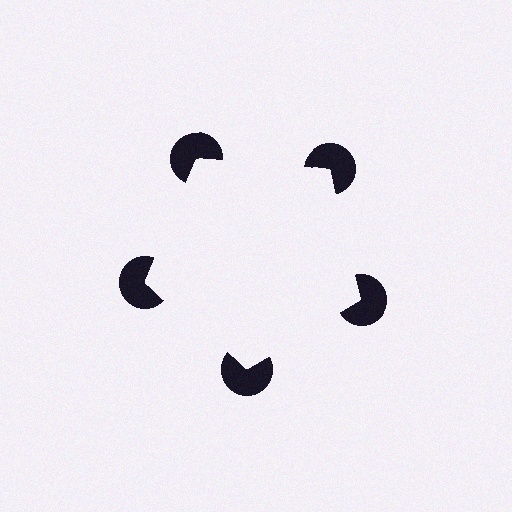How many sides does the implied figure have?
5 sides.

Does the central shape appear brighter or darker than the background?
It typically appears slightly brighter than the background, even though no actual brightness change is drawn.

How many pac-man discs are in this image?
There are 5 — one at each vertex of the illusory pentagon.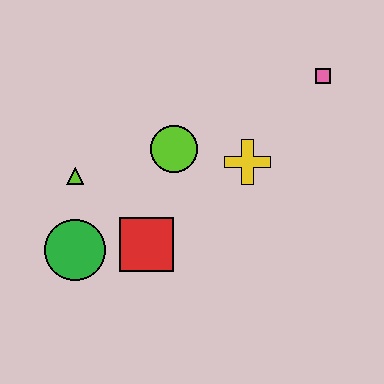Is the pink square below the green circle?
No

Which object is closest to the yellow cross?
The lime circle is closest to the yellow cross.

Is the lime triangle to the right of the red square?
No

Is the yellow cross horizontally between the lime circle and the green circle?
No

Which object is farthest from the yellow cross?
The green circle is farthest from the yellow cross.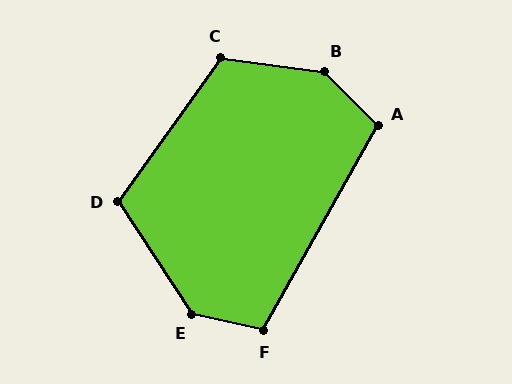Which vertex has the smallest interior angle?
A, at approximately 106 degrees.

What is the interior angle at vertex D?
Approximately 111 degrees (obtuse).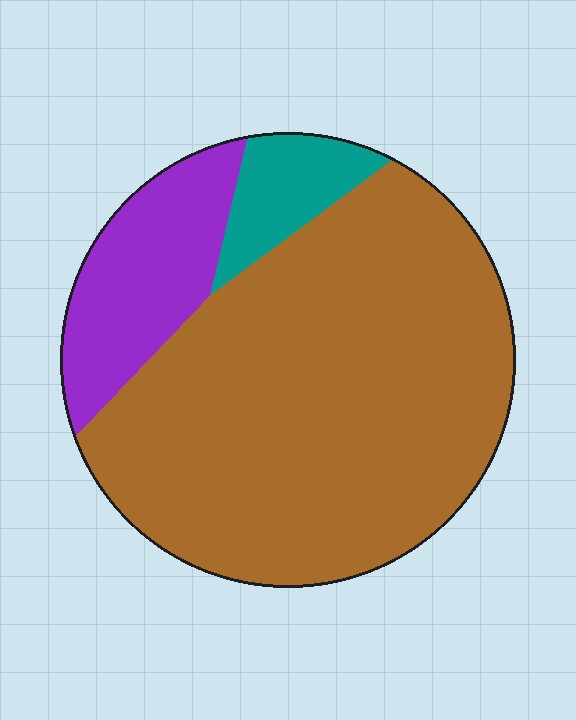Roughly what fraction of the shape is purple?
Purple covers 17% of the shape.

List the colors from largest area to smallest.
From largest to smallest: brown, purple, teal.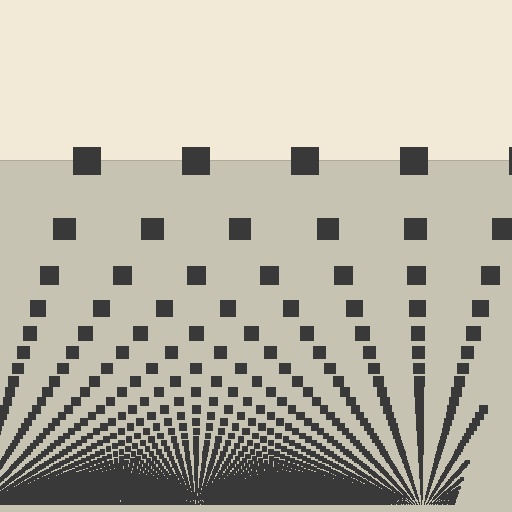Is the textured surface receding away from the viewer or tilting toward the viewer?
The surface appears to tilt toward the viewer. Texture elements get larger and sparser toward the top.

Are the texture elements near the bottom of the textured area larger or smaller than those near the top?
Smaller. The gradient is inverted — elements near the bottom are smaller and denser.